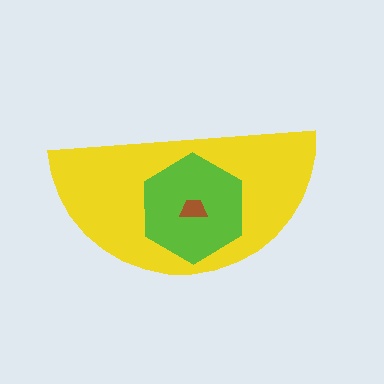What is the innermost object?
The brown trapezoid.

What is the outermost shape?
The yellow semicircle.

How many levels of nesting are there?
3.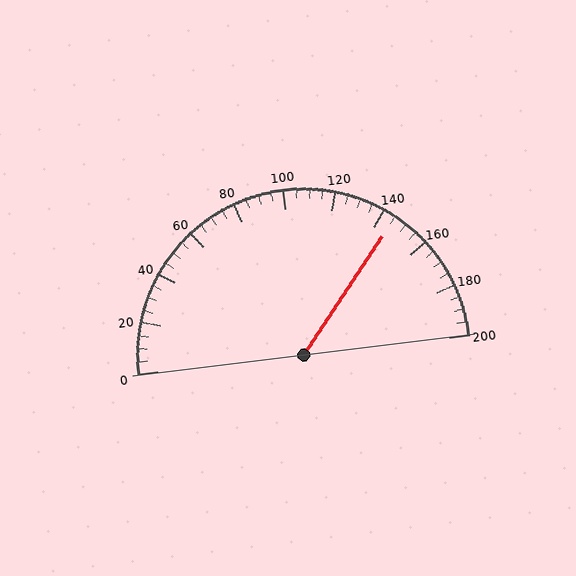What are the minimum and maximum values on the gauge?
The gauge ranges from 0 to 200.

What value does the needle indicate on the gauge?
The needle indicates approximately 145.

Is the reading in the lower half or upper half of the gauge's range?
The reading is in the upper half of the range (0 to 200).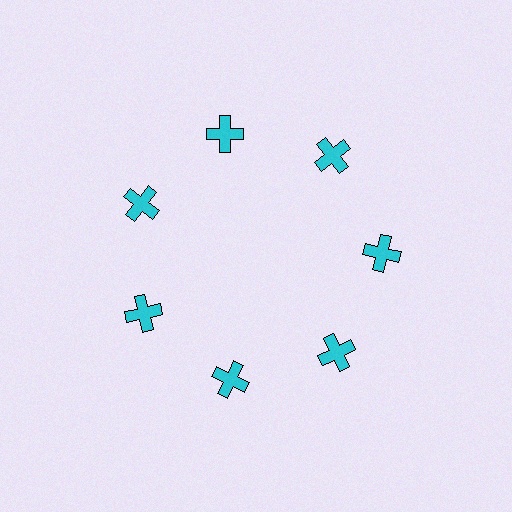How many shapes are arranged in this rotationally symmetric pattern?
There are 7 shapes, arranged in 7 groups of 1.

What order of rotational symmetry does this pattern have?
This pattern has 7-fold rotational symmetry.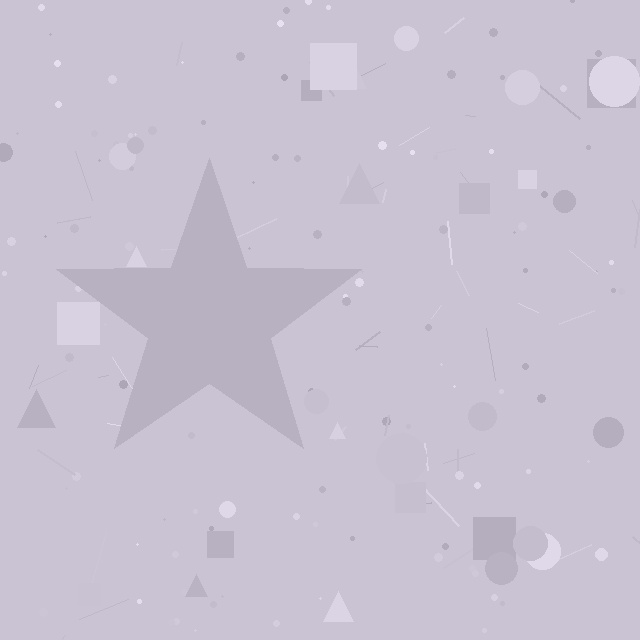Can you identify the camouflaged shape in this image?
The camouflaged shape is a star.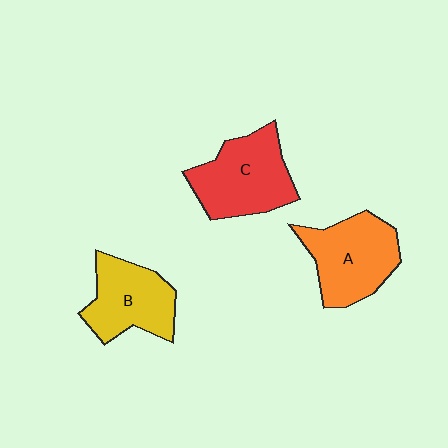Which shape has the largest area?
Shape C (red).